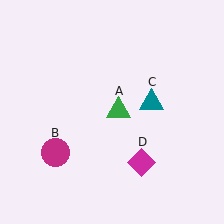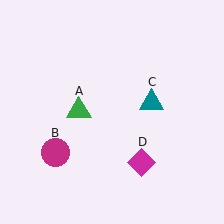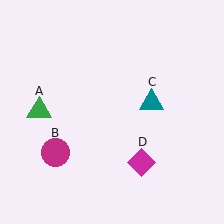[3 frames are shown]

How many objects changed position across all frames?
1 object changed position: green triangle (object A).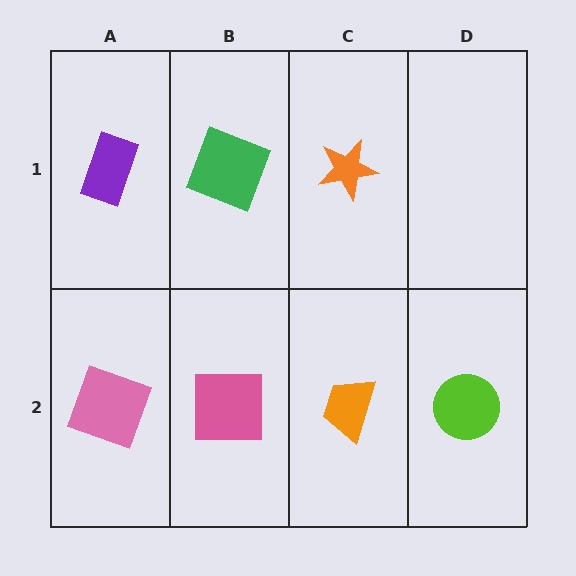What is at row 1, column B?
A green square.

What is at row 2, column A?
A pink square.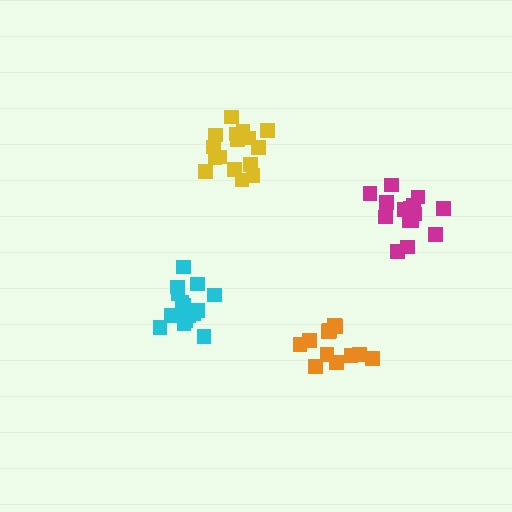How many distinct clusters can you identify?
There are 4 distinct clusters.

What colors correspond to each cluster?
The clusters are colored: yellow, orange, cyan, magenta.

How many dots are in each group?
Group 1: 16 dots, Group 2: 12 dots, Group 3: 17 dots, Group 4: 15 dots (60 total).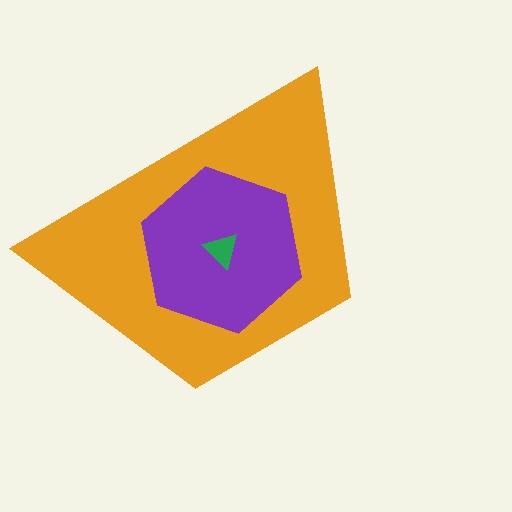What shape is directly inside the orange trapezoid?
The purple hexagon.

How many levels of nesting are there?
3.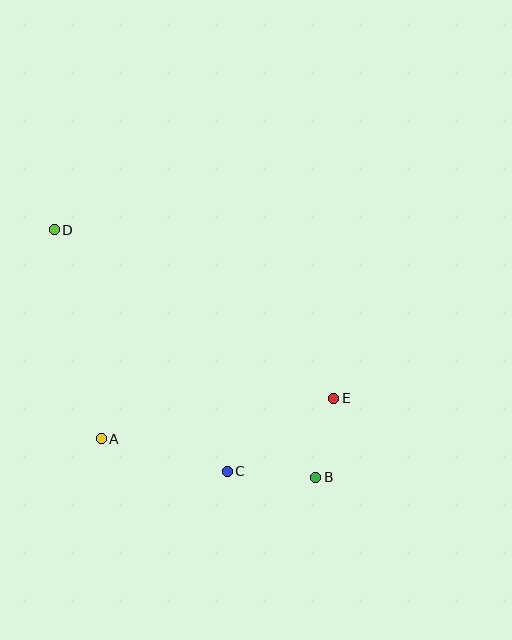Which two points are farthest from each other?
Points B and D are farthest from each other.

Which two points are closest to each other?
Points B and E are closest to each other.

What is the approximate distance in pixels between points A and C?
The distance between A and C is approximately 130 pixels.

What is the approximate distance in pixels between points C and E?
The distance between C and E is approximately 129 pixels.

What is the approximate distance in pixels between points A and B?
The distance between A and B is approximately 217 pixels.